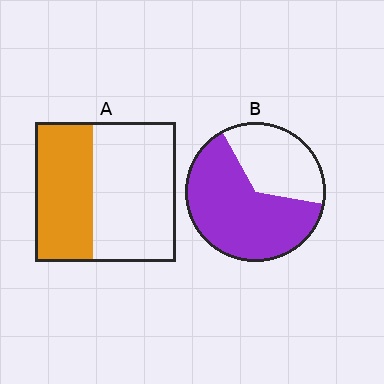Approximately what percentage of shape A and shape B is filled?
A is approximately 40% and B is approximately 65%.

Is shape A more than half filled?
No.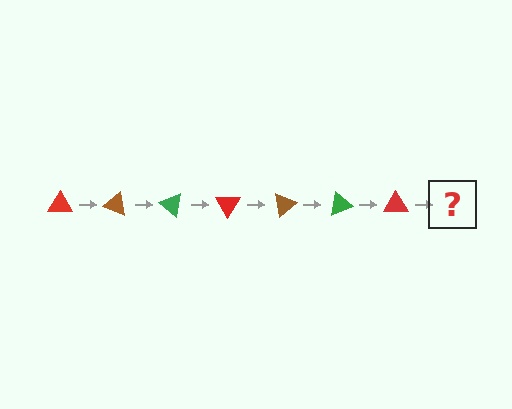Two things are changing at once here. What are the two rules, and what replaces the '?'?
The two rules are that it rotates 20 degrees each step and the color cycles through red, brown, and green. The '?' should be a brown triangle, rotated 140 degrees from the start.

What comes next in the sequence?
The next element should be a brown triangle, rotated 140 degrees from the start.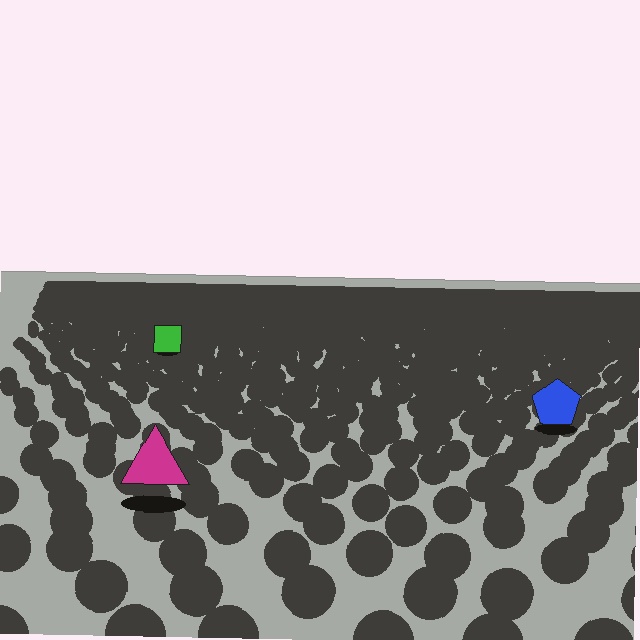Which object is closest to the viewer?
The magenta triangle is closest. The texture marks near it are larger and more spread out.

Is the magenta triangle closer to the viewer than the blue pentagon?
Yes. The magenta triangle is closer — you can tell from the texture gradient: the ground texture is coarser near it.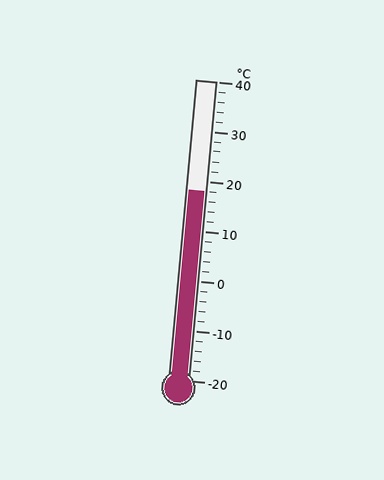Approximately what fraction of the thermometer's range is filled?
The thermometer is filled to approximately 65% of its range.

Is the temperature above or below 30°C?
The temperature is below 30°C.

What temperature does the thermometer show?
The thermometer shows approximately 18°C.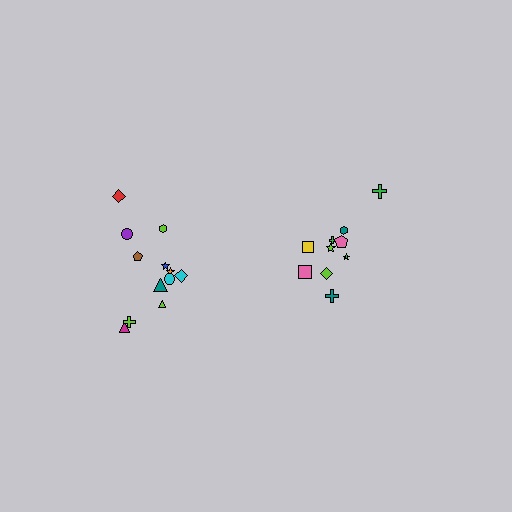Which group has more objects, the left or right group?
The left group.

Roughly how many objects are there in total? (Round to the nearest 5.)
Roughly 20 objects in total.